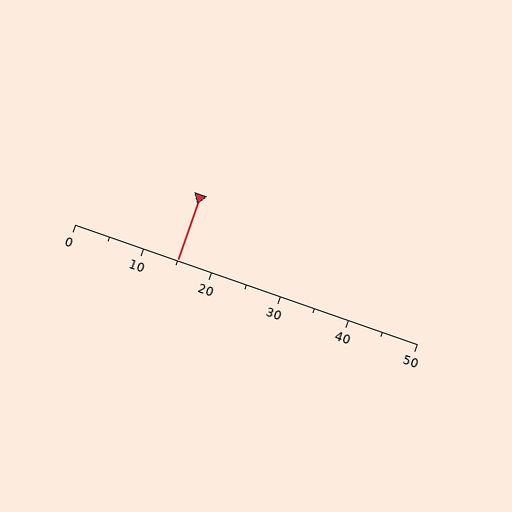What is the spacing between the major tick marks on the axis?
The major ticks are spaced 10 apart.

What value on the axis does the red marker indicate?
The marker indicates approximately 15.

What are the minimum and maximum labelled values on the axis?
The axis runs from 0 to 50.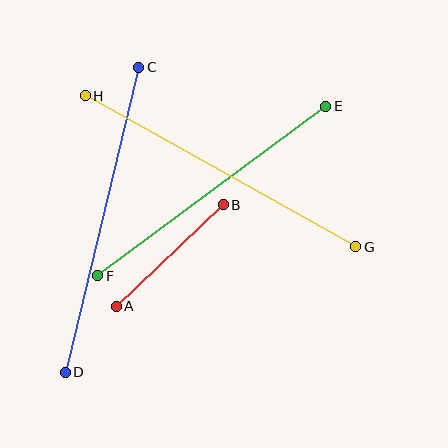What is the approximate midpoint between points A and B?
The midpoint is at approximately (170, 255) pixels.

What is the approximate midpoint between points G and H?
The midpoint is at approximately (220, 171) pixels.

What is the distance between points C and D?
The distance is approximately 313 pixels.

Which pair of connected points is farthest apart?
Points C and D are farthest apart.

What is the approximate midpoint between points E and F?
The midpoint is at approximately (212, 191) pixels.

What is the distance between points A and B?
The distance is approximately 147 pixels.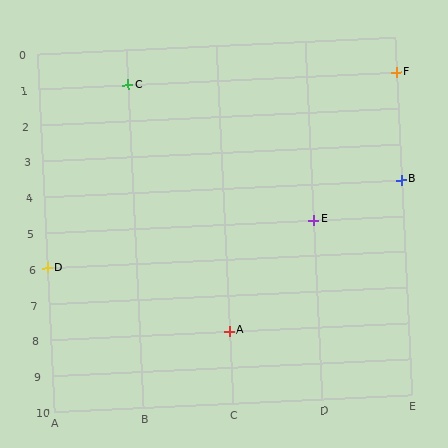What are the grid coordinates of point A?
Point A is at grid coordinates (C, 8).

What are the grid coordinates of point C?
Point C is at grid coordinates (B, 1).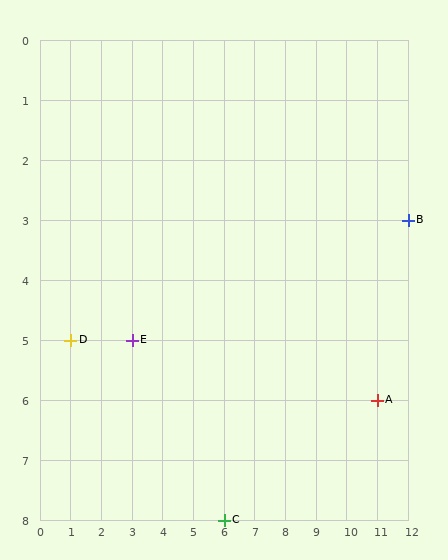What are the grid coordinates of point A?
Point A is at grid coordinates (11, 6).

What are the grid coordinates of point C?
Point C is at grid coordinates (6, 8).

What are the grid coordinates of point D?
Point D is at grid coordinates (1, 5).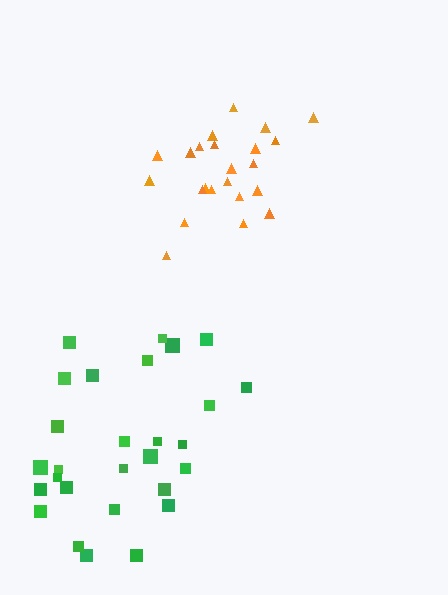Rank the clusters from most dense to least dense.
orange, green.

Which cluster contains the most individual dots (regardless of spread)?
Green (28).